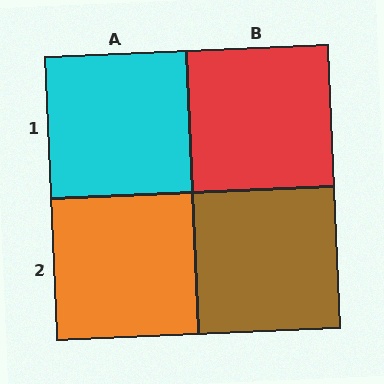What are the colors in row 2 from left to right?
Orange, brown.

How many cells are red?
1 cell is red.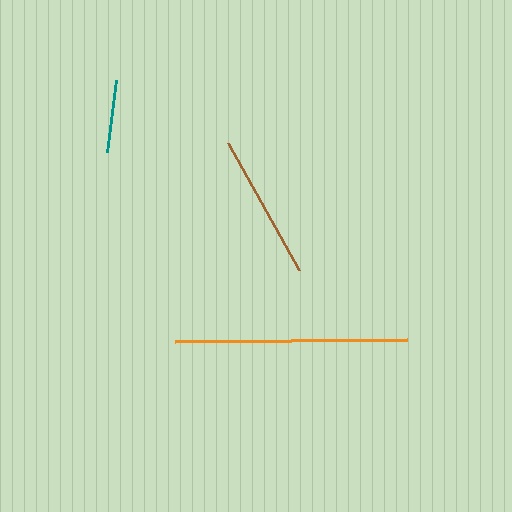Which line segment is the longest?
The orange line is the longest at approximately 232 pixels.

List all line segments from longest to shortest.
From longest to shortest: orange, brown, teal.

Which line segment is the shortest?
The teal line is the shortest at approximately 72 pixels.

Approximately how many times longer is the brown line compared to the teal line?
The brown line is approximately 2.0 times the length of the teal line.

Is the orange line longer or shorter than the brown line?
The orange line is longer than the brown line.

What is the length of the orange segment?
The orange segment is approximately 232 pixels long.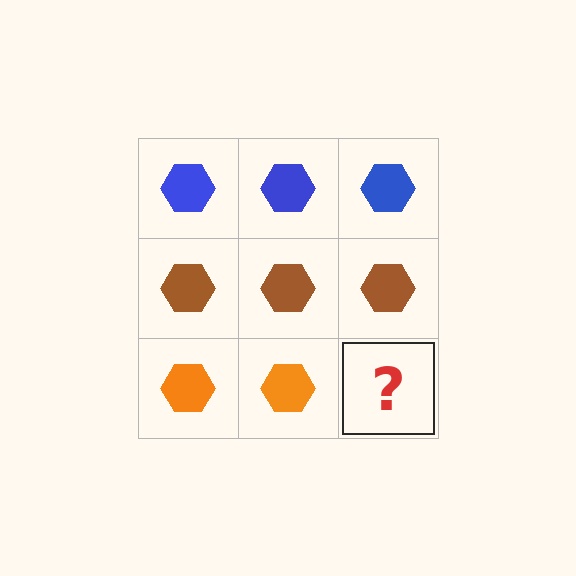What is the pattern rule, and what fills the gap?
The rule is that each row has a consistent color. The gap should be filled with an orange hexagon.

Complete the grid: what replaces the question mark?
The question mark should be replaced with an orange hexagon.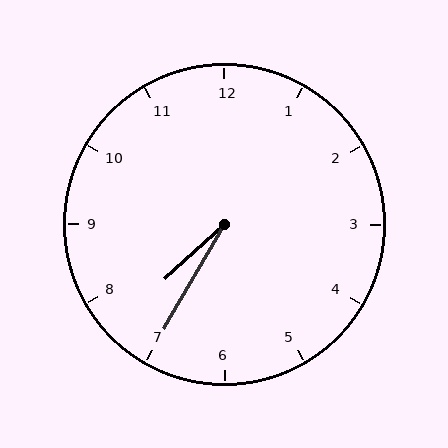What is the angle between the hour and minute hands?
Approximately 18 degrees.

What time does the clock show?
7:35.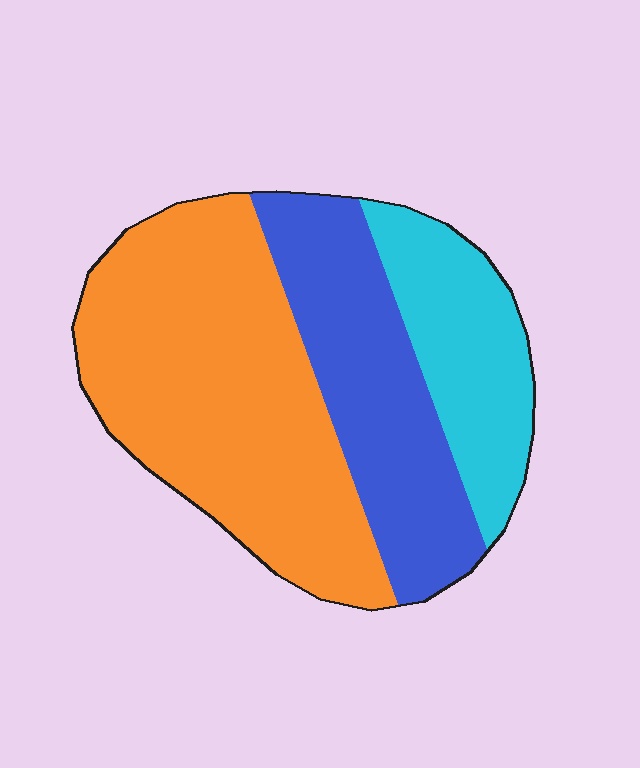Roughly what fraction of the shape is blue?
Blue covers about 30% of the shape.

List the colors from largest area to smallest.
From largest to smallest: orange, blue, cyan.